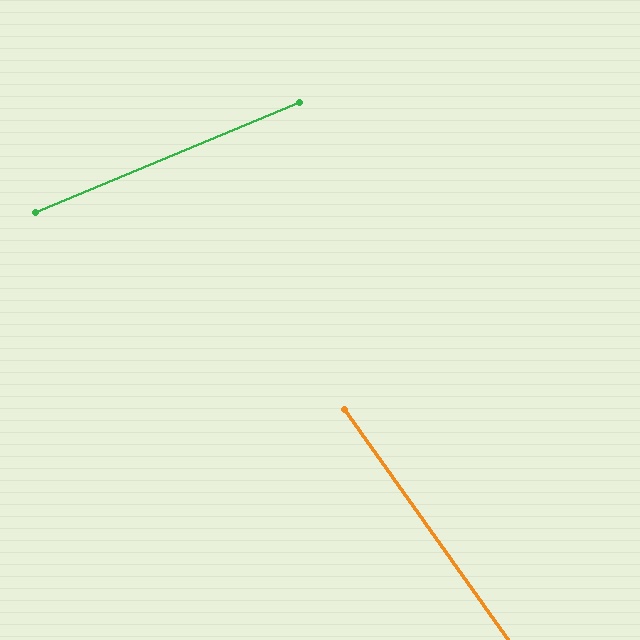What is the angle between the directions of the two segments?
Approximately 77 degrees.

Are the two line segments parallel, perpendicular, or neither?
Neither parallel nor perpendicular — they differ by about 77°.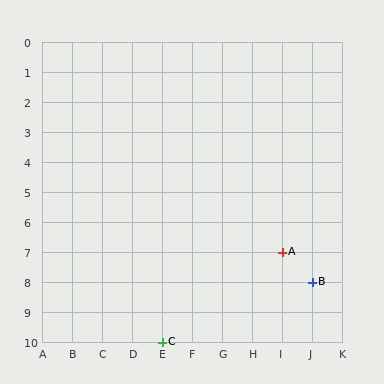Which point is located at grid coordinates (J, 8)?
Point B is at (J, 8).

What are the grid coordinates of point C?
Point C is at grid coordinates (E, 10).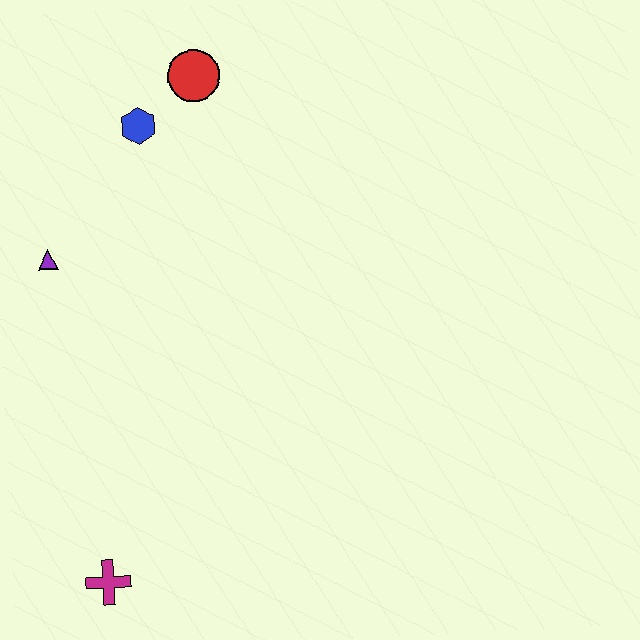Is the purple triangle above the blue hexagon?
No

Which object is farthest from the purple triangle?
The magenta cross is farthest from the purple triangle.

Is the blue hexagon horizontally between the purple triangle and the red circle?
Yes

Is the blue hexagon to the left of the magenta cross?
No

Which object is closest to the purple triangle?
The blue hexagon is closest to the purple triangle.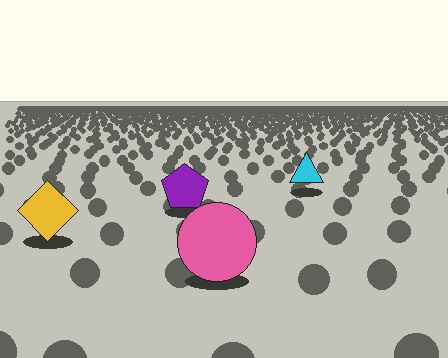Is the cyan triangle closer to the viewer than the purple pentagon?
No. The purple pentagon is closer — you can tell from the texture gradient: the ground texture is coarser near it.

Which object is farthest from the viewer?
The cyan triangle is farthest from the viewer. It appears smaller and the ground texture around it is denser.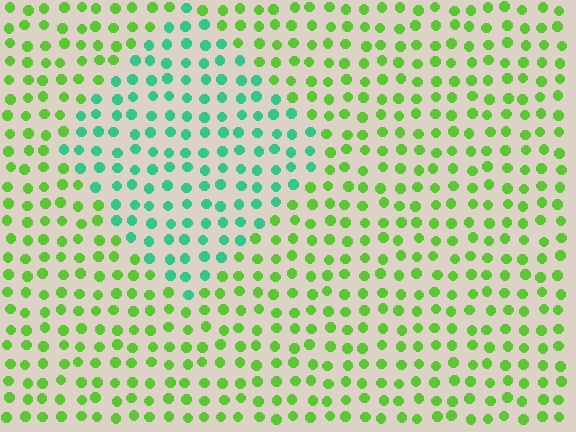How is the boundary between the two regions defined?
The boundary is defined purely by a slight shift in hue (about 52 degrees). Spacing, size, and orientation are identical on both sides.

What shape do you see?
I see a diamond.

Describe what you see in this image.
The image is filled with small lime elements in a uniform arrangement. A diamond-shaped region is visible where the elements are tinted to a slightly different hue, forming a subtle color boundary.